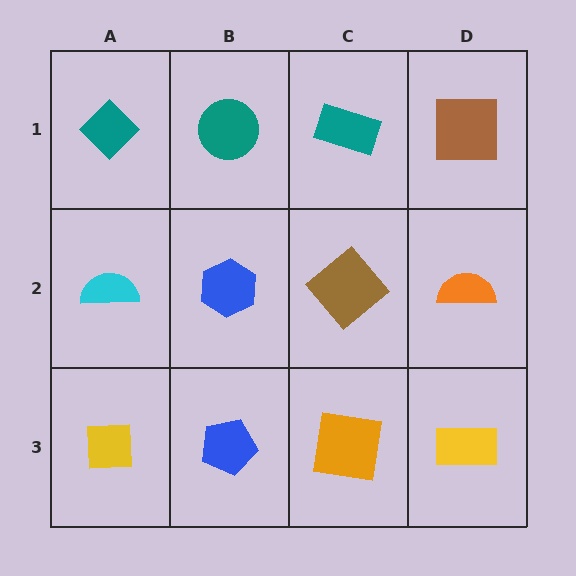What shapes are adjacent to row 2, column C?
A teal rectangle (row 1, column C), an orange square (row 3, column C), a blue hexagon (row 2, column B), an orange semicircle (row 2, column D).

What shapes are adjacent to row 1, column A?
A cyan semicircle (row 2, column A), a teal circle (row 1, column B).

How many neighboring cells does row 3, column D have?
2.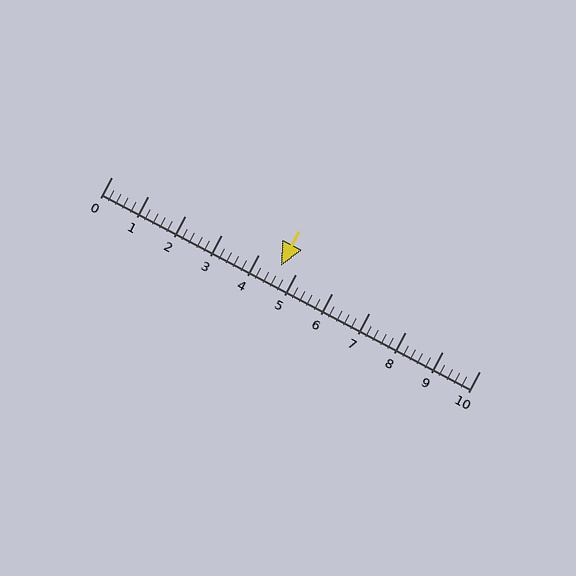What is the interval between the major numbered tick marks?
The major tick marks are spaced 1 units apart.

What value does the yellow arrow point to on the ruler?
The yellow arrow points to approximately 4.6.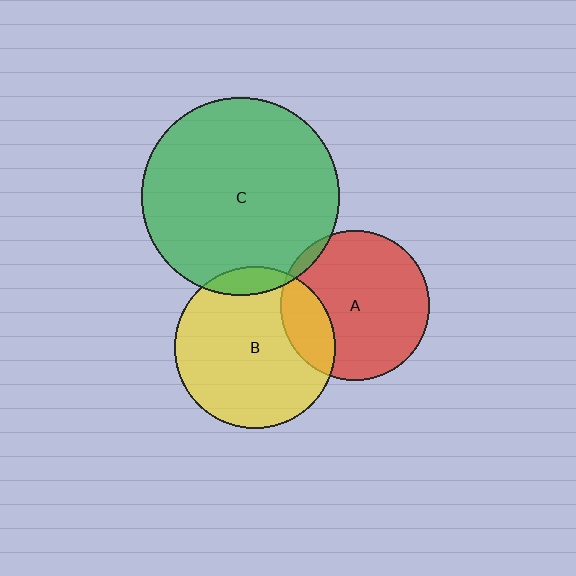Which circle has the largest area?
Circle C (green).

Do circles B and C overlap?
Yes.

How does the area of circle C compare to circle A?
Approximately 1.8 times.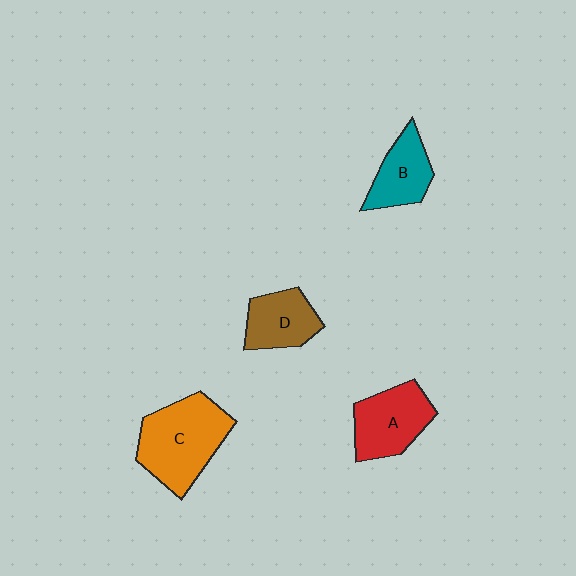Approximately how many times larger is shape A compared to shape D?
Approximately 1.2 times.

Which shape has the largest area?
Shape C (orange).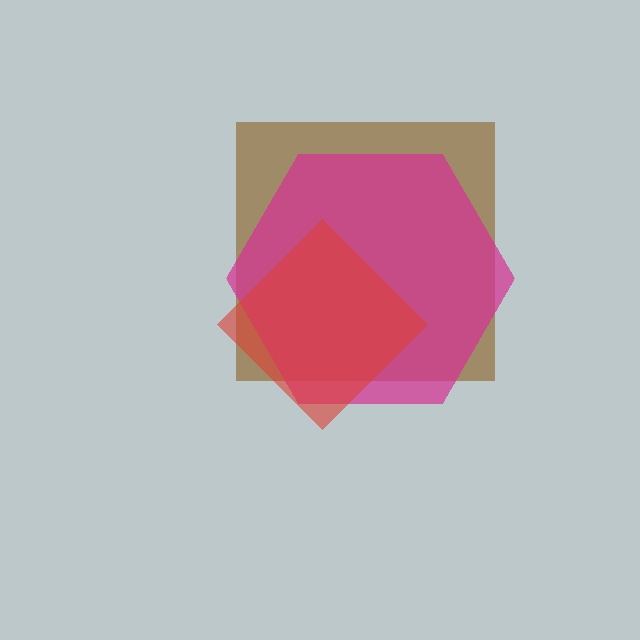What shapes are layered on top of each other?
The layered shapes are: a brown square, a magenta hexagon, a red diamond.